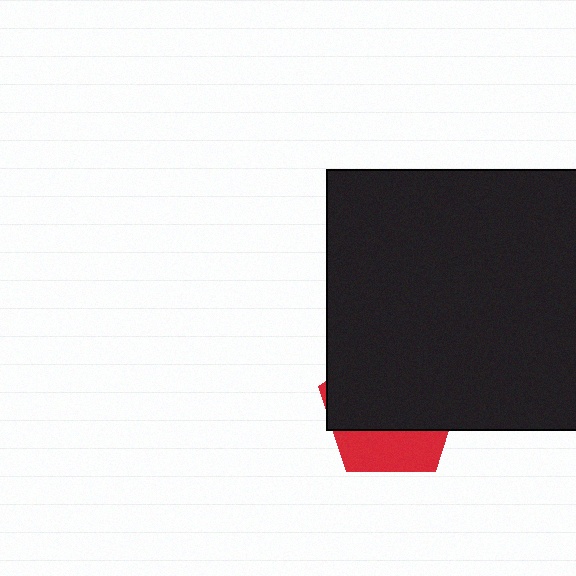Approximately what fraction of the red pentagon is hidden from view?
Roughly 69% of the red pentagon is hidden behind the black square.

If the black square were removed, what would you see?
You would see the complete red pentagon.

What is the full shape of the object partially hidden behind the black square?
The partially hidden object is a red pentagon.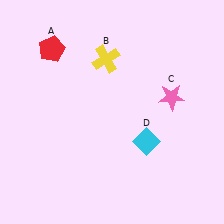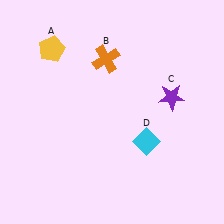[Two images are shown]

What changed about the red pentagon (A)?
In Image 1, A is red. In Image 2, it changed to yellow.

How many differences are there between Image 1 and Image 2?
There are 3 differences between the two images.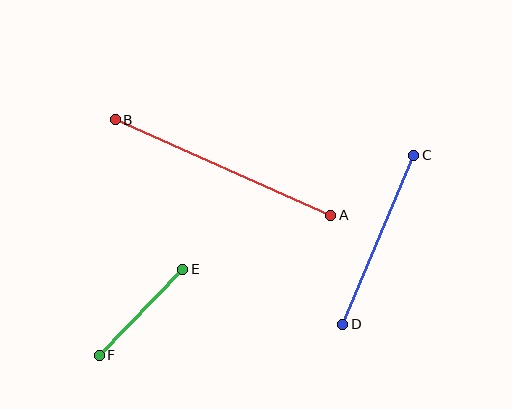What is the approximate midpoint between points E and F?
The midpoint is at approximately (141, 312) pixels.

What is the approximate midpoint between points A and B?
The midpoint is at approximately (223, 167) pixels.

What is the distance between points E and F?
The distance is approximately 120 pixels.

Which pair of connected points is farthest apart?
Points A and B are farthest apart.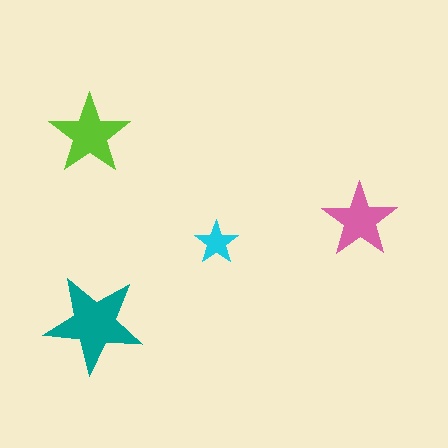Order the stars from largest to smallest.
the teal one, the lime one, the pink one, the cyan one.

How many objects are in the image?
There are 4 objects in the image.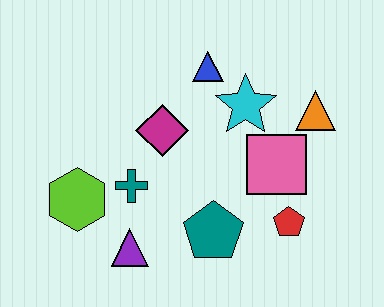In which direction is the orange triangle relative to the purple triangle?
The orange triangle is to the right of the purple triangle.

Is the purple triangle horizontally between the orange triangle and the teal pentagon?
No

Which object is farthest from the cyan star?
The lime hexagon is farthest from the cyan star.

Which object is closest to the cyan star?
The blue triangle is closest to the cyan star.